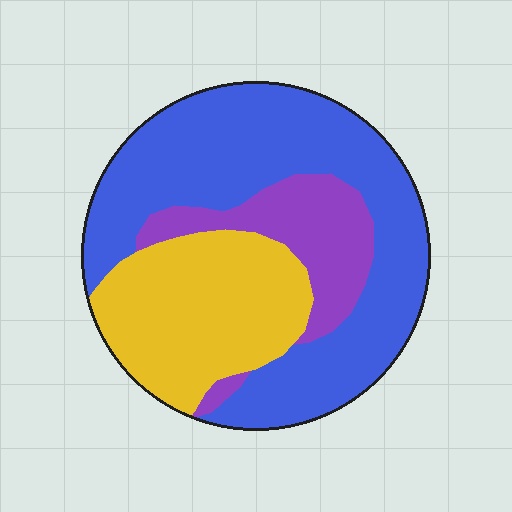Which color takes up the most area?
Blue, at roughly 55%.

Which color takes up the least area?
Purple, at roughly 15%.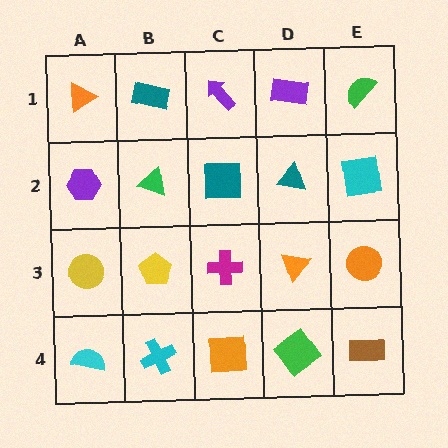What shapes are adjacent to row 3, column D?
A teal triangle (row 2, column D), a green diamond (row 4, column D), a magenta cross (row 3, column C), an orange circle (row 3, column E).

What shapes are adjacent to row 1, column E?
A cyan square (row 2, column E), a purple rectangle (row 1, column D).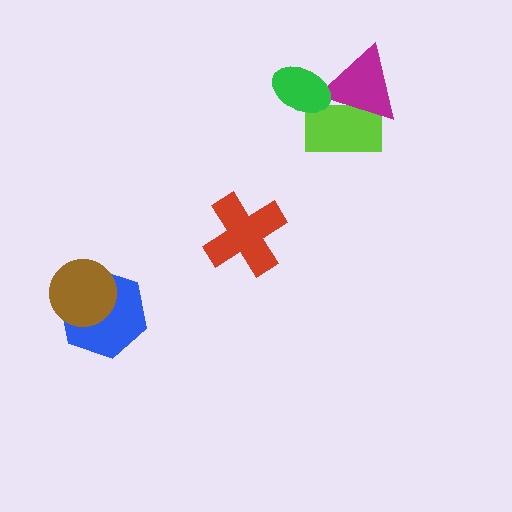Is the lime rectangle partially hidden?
Yes, it is partially covered by another shape.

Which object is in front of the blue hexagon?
The brown circle is in front of the blue hexagon.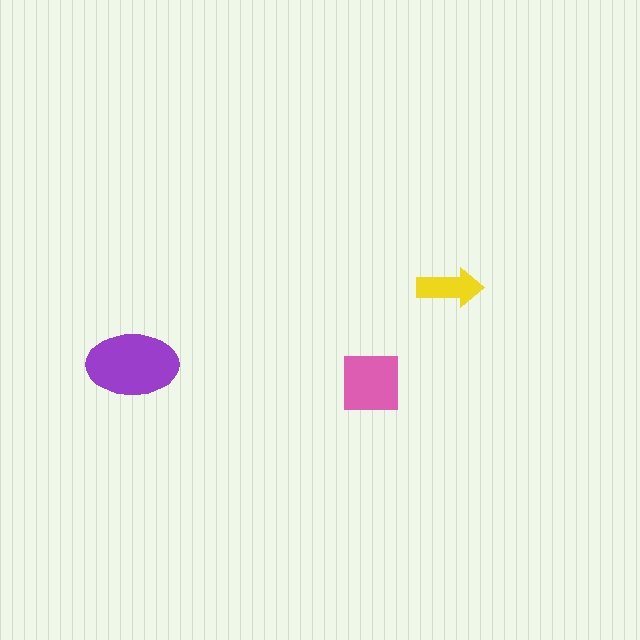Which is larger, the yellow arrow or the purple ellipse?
The purple ellipse.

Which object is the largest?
The purple ellipse.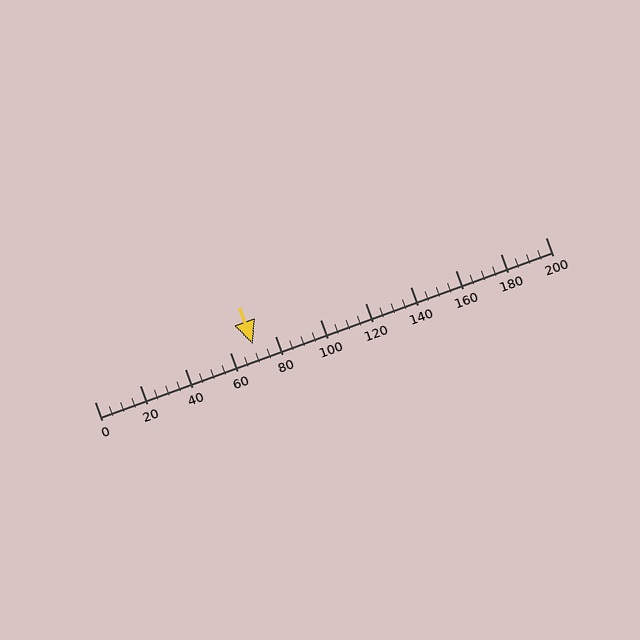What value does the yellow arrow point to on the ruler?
The yellow arrow points to approximately 70.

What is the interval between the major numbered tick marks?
The major tick marks are spaced 20 units apart.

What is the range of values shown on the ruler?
The ruler shows values from 0 to 200.